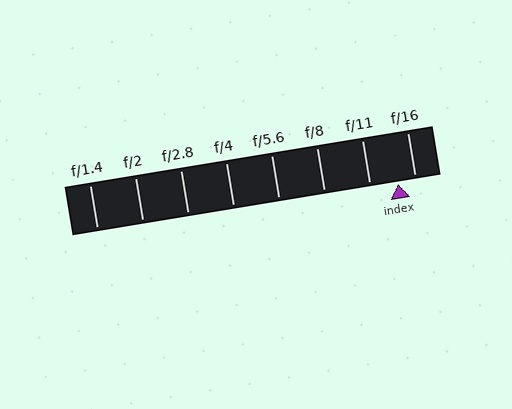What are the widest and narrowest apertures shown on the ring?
The widest aperture shown is f/1.4 and the narrowest is f/16.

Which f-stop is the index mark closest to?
The index mark is closest to f/16.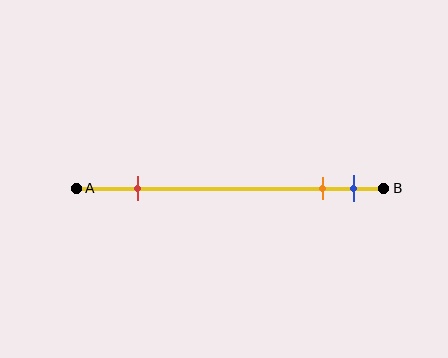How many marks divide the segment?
There are 3 marks dividing the segment.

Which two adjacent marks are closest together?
The orange and blue marks are the closest adjacent pair.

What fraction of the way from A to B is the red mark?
The red mark is approximately 20% (0.2) of the way from A to B.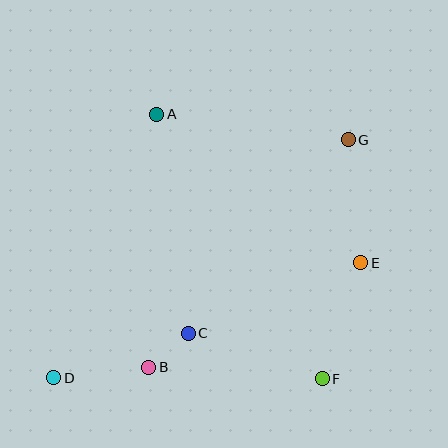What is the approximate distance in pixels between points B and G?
The distance between B and G is approximately 303 pixels.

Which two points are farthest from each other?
Points D and G are farthest from each other.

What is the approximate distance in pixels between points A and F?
The distance between A and F is approximately 312 pixels.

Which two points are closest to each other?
Points B and C are closest to each other.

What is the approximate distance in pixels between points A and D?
The distance between A and D is approximately 283 pixels.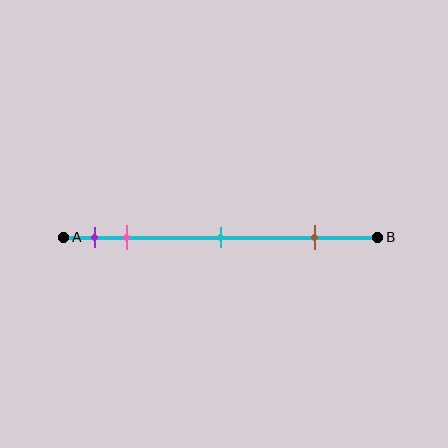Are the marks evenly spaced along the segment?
No, the marks are not evenly spaced.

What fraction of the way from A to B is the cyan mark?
The cyan mark is approximately 50% (0.5) of the way from A to B.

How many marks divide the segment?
There are 4 marks dividing the segment.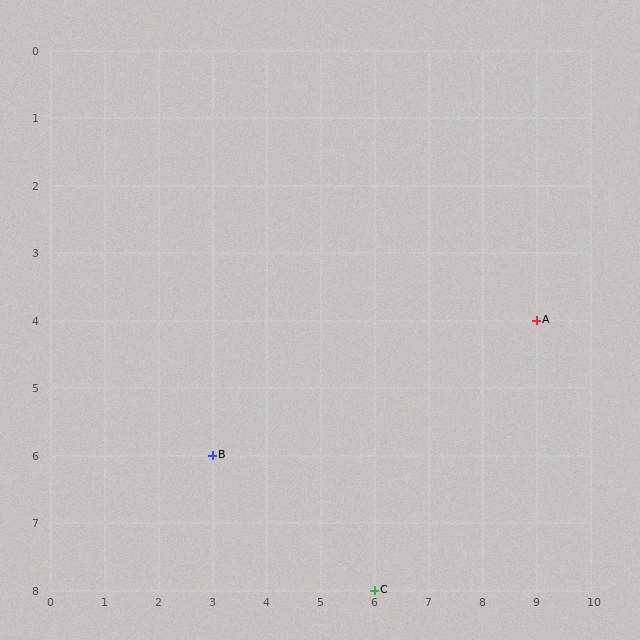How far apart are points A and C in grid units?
Points A and C are 3 columns and 4 rows apart (about 5.0 grid units diagonally).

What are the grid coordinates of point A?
Point A is at grid coordinates (9, 4).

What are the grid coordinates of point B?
Point B is at grid coordinates (3, 6).